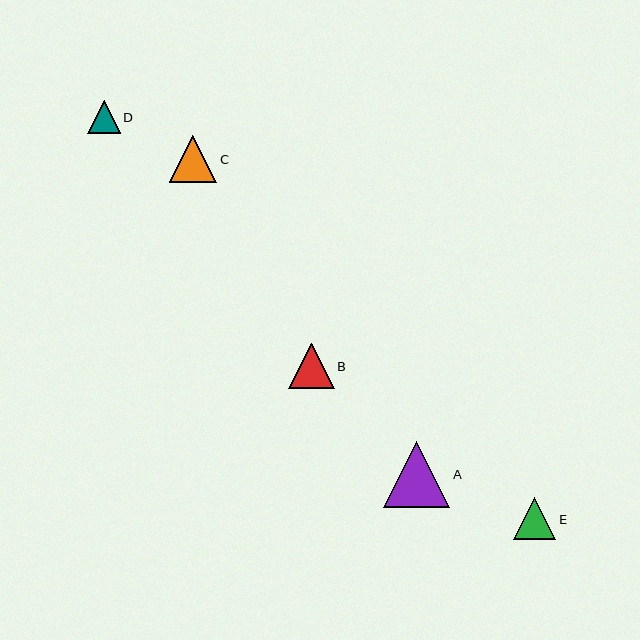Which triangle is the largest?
Triangle A is the largest with a size of approximately 67 pixels.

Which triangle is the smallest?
Triangle D is the smallest with a size of approximately 32 pixels.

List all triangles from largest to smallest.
From largest to smallest: A, C, B, E, D.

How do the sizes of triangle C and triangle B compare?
Triangle C and triangle B are approximately the same size.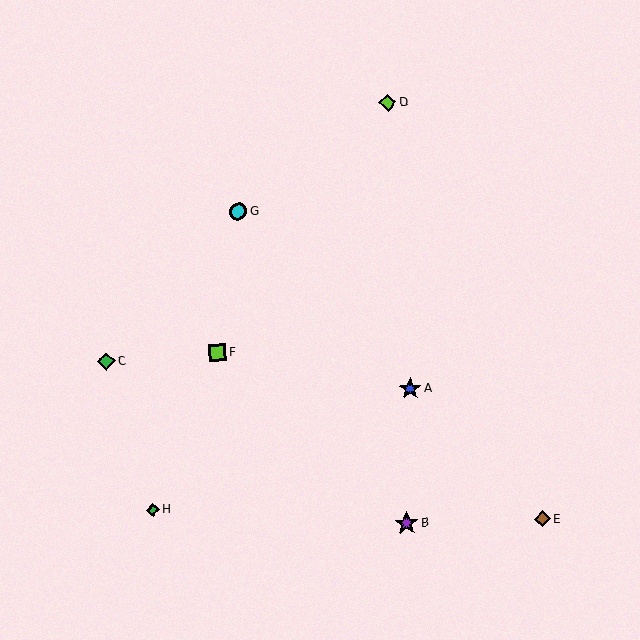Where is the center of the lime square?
The center of the lime square is at (218, 353).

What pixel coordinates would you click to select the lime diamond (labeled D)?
Click at (388, 103) to select the lime diamond D.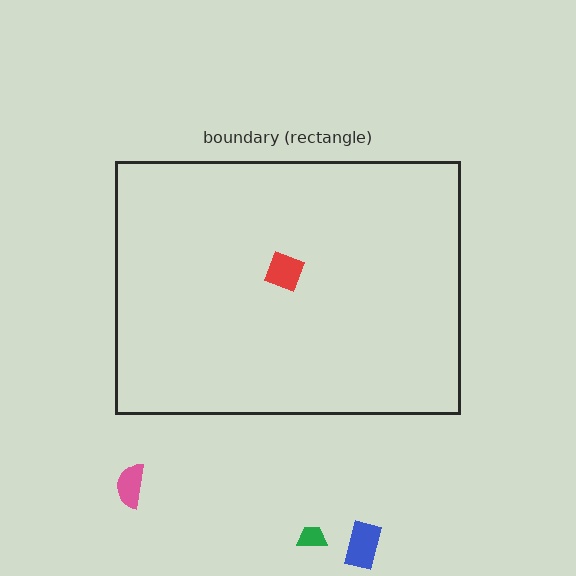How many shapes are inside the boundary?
1 inside, 3 outside.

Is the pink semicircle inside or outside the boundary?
Outside.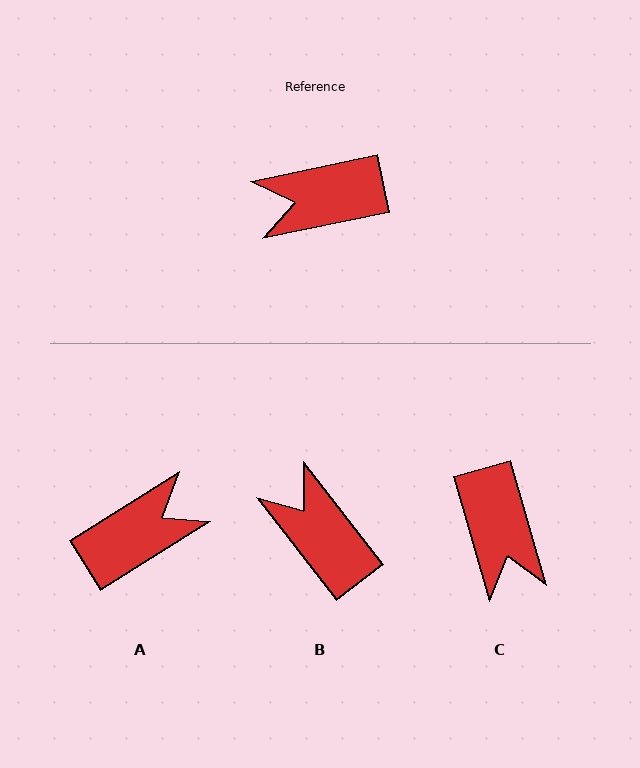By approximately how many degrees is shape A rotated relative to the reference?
Approximately 160 degrees clockwise.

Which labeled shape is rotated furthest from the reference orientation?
A, about 160 degrees away.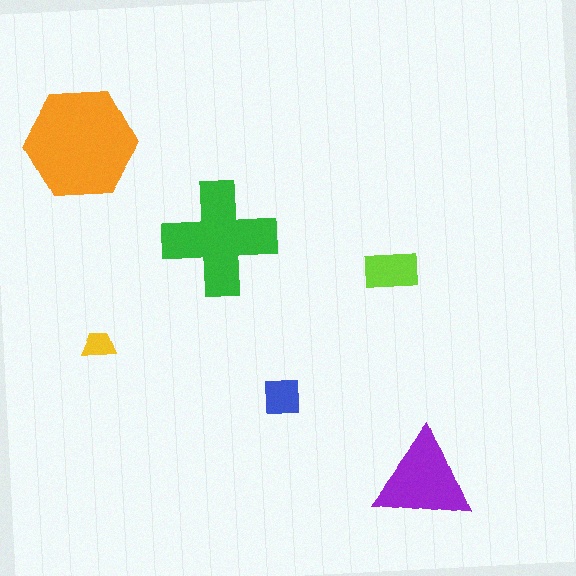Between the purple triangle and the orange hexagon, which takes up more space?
The orange hexagon.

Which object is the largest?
The orange hexagon.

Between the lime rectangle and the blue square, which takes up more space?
The lime rectangle.